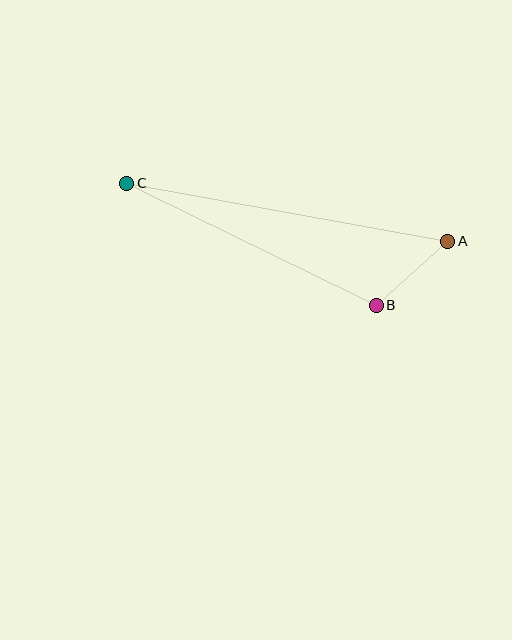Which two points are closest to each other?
Points A and B are closest to each other.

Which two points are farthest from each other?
Points A and C are farthest from each other.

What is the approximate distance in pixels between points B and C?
The distance between B and C is approximately 278 pixels.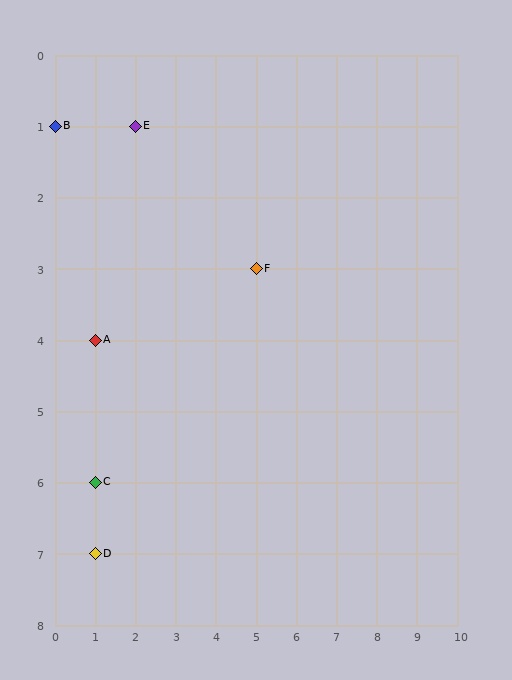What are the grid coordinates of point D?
Point D is at grid coordinates (1, 7).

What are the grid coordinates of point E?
Point E is at grid coordinates (2, 1).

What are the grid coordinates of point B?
Point B is at grid coordinates (0, 1).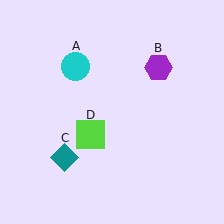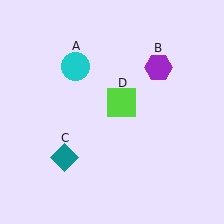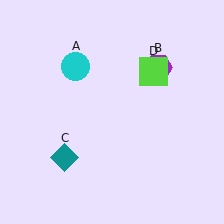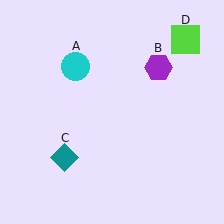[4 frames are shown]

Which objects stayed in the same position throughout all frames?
Cyan circle (object A) and purple hexagon (object B) and teal diamond (object C) remained stationary.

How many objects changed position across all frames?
1 object changed position: lime square (object D).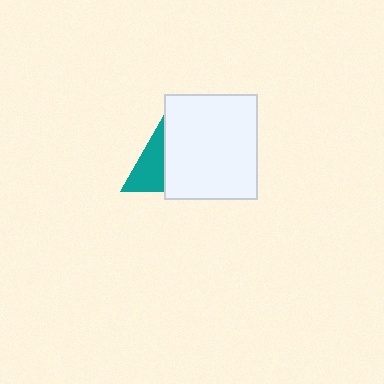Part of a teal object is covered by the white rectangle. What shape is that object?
It is a triangle.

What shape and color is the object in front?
The object in front is a white rectangle.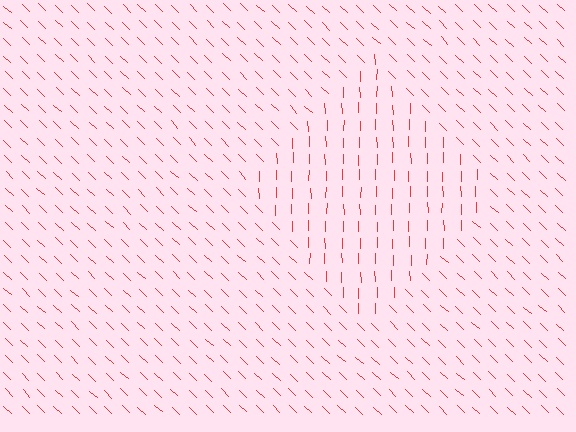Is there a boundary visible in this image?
Yes, there is a texture boundary formed by a change in line orientation.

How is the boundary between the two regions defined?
The boundary is defined purely by a change in line orientation (approximately 45 degrees difference). All lines are the same color and thickness.